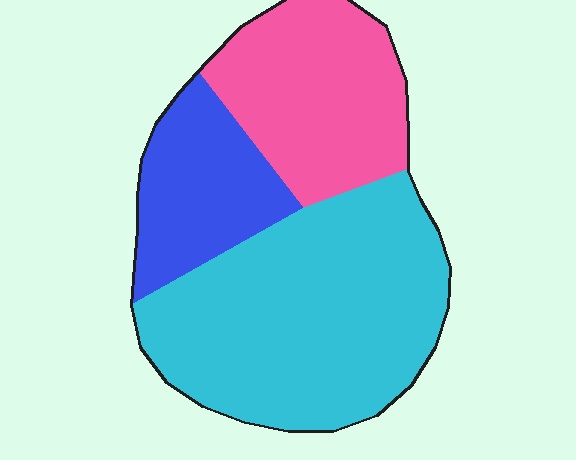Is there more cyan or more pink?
Cyan.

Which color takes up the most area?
Cyan, at roughly 50%.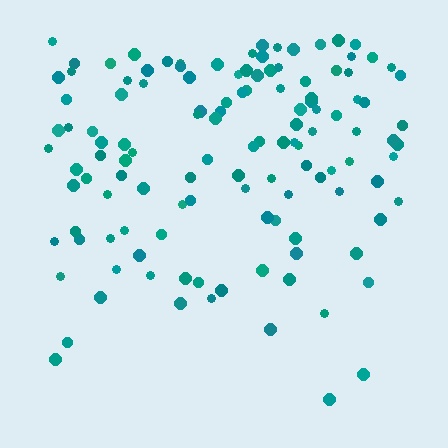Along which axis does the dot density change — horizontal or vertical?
Vertical.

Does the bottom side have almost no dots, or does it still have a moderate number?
Still a moderate number, just noticeably fewer than the top.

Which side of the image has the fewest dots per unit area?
The bottom.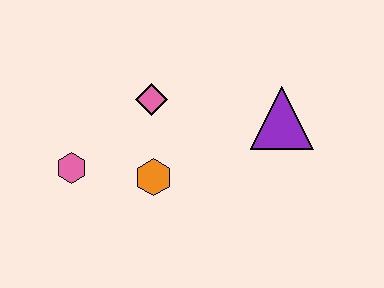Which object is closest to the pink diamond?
The orange hexagon is closest to the pink diamond.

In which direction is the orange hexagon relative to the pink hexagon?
The orange hexagon is to the right of the pink hexagon.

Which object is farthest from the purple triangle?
The pink hexagon is farthest from the purple triangle.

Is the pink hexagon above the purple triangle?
No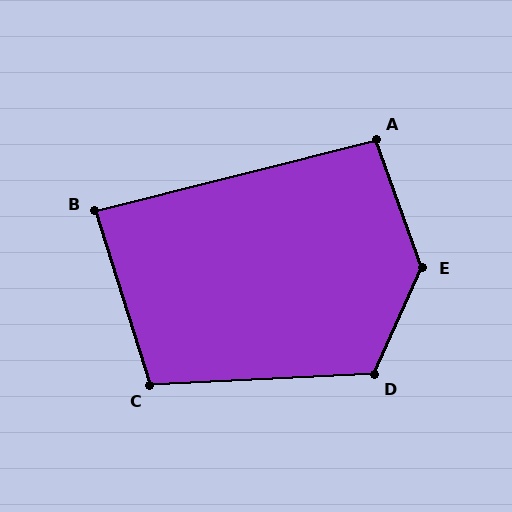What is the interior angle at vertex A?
Approximately 96 degrees (obtuse).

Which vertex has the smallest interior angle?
B, at approximately 87 degrees.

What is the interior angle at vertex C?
Approximately 105 degrees (obtuse).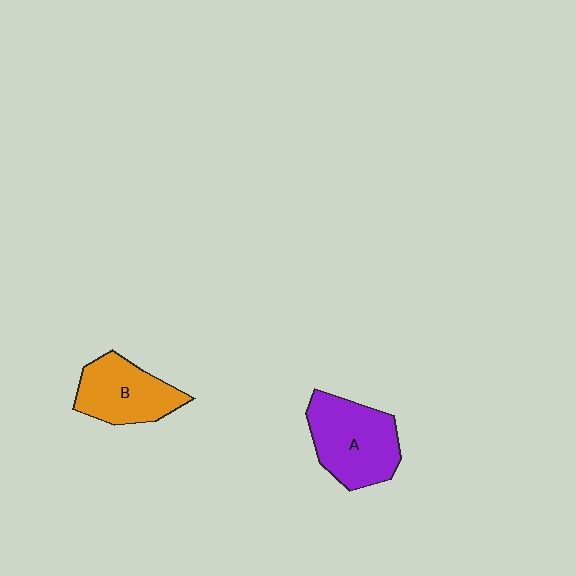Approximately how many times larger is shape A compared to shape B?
Approximately 1.2 times.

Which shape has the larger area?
Shape A (purple).